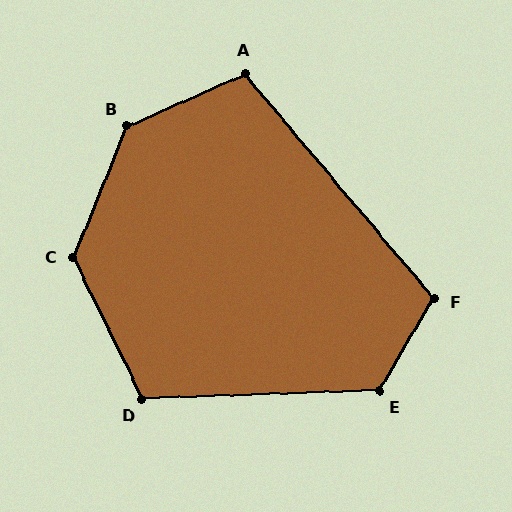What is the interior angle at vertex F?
Approximately 110 degrees (obtuse).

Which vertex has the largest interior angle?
B, at approximately 136 degrees.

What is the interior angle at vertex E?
Approximately 122 degrees (obtuse).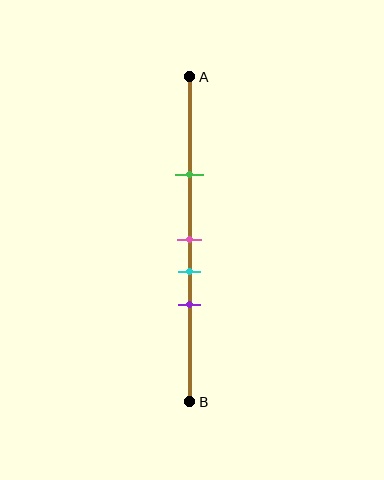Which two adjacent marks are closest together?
The pink and cyan marks are the closest adjacent pair.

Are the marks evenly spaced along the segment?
No, the marks are not evenly spaced.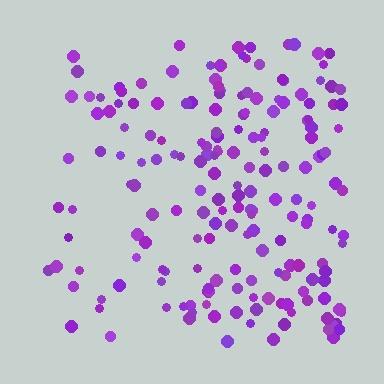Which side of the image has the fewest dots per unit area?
The left.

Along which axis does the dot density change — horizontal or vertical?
Horizontal.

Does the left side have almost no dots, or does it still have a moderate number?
Still a moderate number, just noticeably fewer than the right.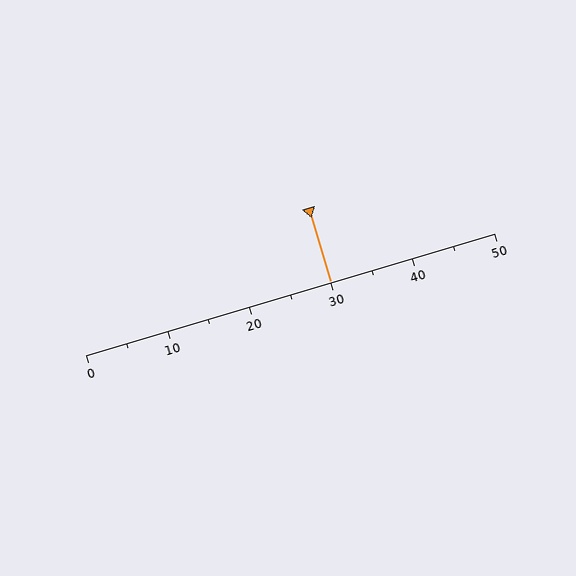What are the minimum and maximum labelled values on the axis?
The axis runs from 0 to 50.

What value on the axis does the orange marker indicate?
The marker indicates approximately 30.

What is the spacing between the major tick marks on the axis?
The major ticks are spaced 10 apart.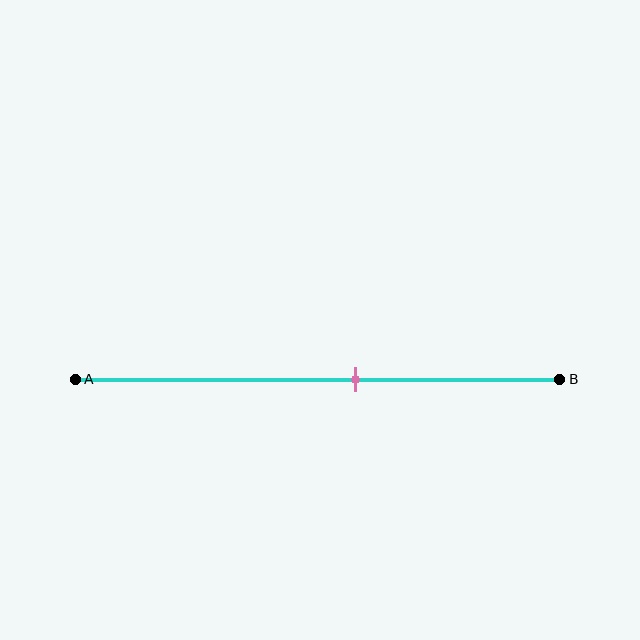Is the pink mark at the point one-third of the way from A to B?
No, the mark is at about 60% from A, not at the 33% one-third point.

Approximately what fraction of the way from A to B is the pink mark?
The pink mark is approximately 60% of the way from A to B.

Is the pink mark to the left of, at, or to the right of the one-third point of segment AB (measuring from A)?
The pink mark is to the right of the one-third point of segment AB.